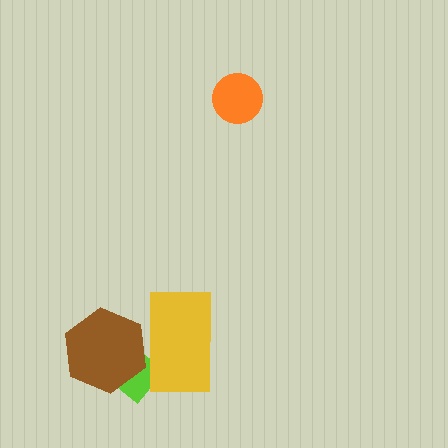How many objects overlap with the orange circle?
0 objects overlap with the orange circle.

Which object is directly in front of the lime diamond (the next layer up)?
The yellow rectangle is directly in front of the lime diamond.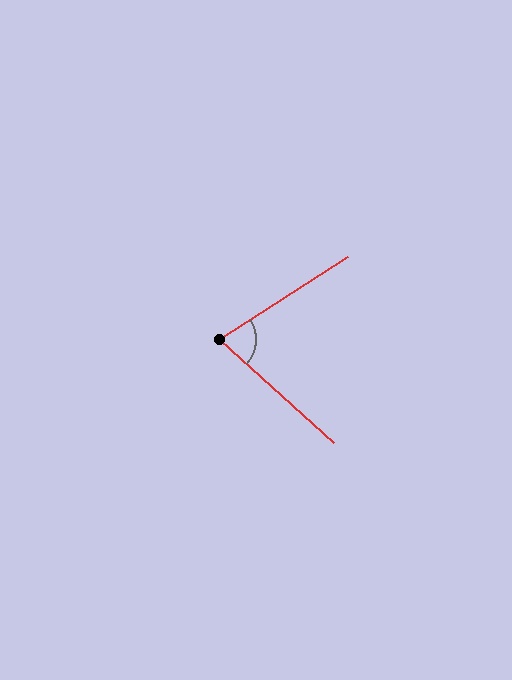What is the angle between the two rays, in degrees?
Approximately 75 degrees.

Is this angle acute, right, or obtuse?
It is acute.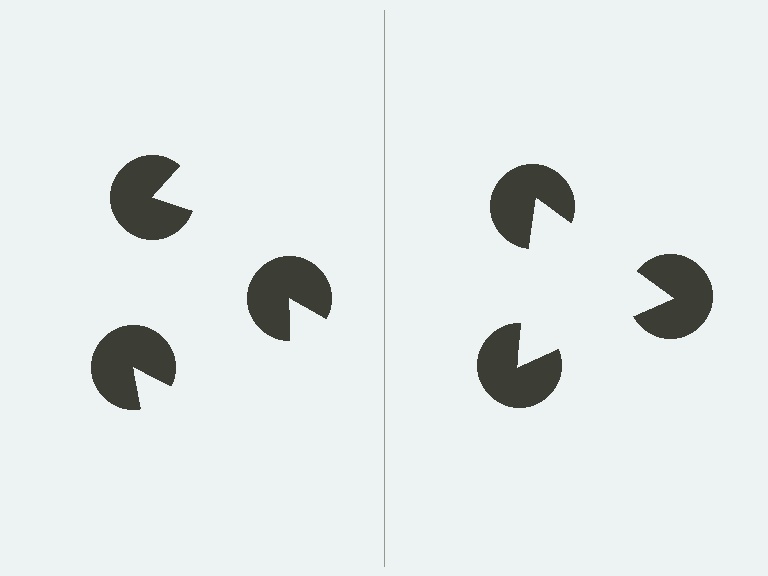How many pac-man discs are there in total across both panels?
6 — 3 on each side.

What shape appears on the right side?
An illusory triangle.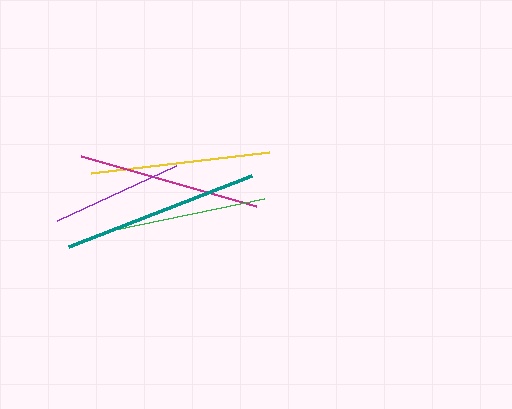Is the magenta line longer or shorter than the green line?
The magenta line is longer than the green line.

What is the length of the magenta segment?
The magenta segment is approximately 182 pixels long.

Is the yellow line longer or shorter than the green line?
The yellow line is longer than the green line.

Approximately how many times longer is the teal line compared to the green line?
The teal line is approximately 1.3 times the length of the green line.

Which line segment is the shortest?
The purple line is the shortest at approximately 131 pixels.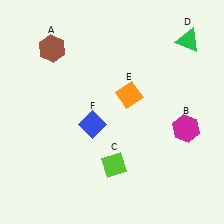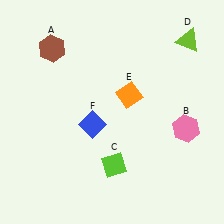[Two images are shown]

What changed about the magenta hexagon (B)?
In Image 1, B is magenta. In Image 2, it changed to pink.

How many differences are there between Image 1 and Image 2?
There are 2 differences between the two images.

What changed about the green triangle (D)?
In Image 1, D is green. In Image 2, it changed to lime.